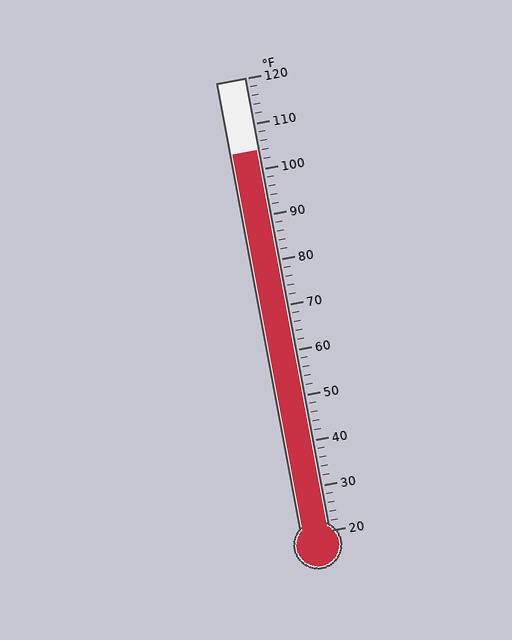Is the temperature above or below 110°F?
The temperature is below 110°F.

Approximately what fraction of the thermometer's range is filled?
The thermometer is filled to approximately 85% of its range.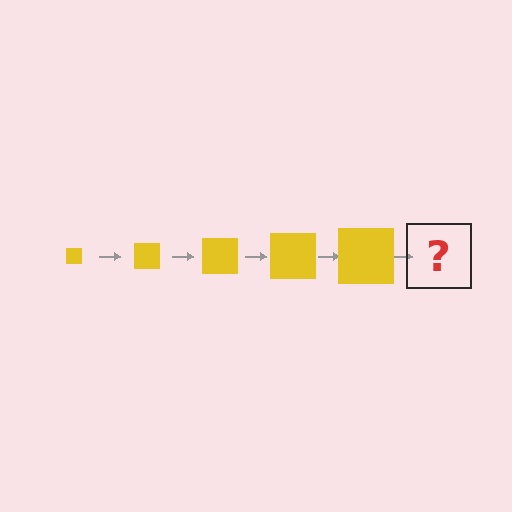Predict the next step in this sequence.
The next step is a yellow square, larger than the previous one.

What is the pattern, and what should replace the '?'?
The pattern is that the square gets progressively larger each step. The '?' should be a yellow square, larger than the previous one.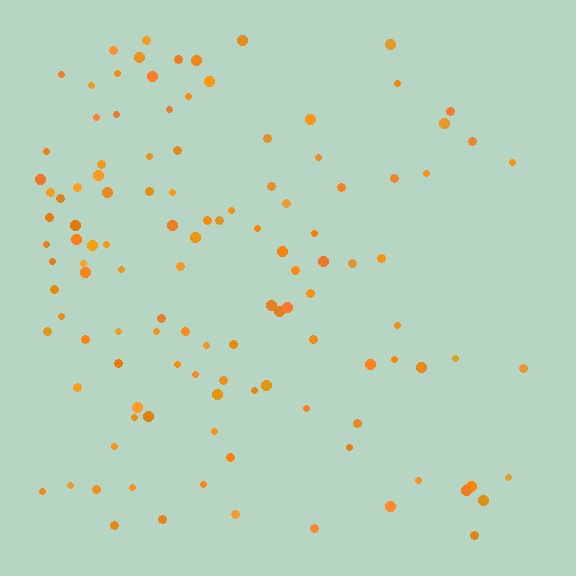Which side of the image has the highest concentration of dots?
The left.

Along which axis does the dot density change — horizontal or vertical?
Horizontal.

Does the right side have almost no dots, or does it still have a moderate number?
Still a moderate number, just noticeably fewer than the left.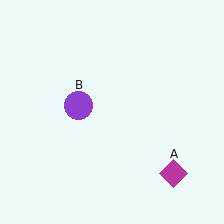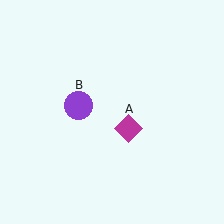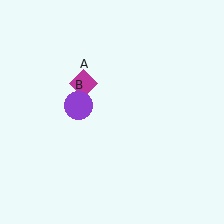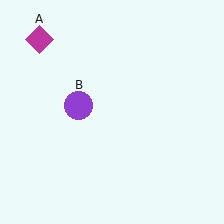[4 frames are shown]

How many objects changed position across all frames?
1 object changed position: magenta diamond (object A).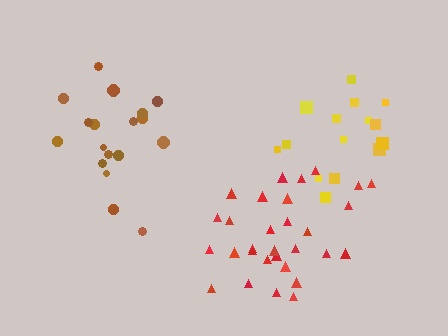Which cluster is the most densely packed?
Red.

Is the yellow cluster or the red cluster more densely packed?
Red.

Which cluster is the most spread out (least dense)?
Brown.